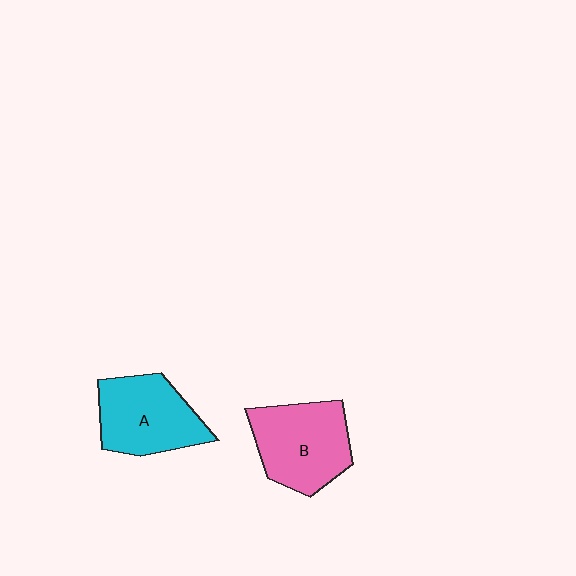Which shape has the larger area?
Shape B (pink).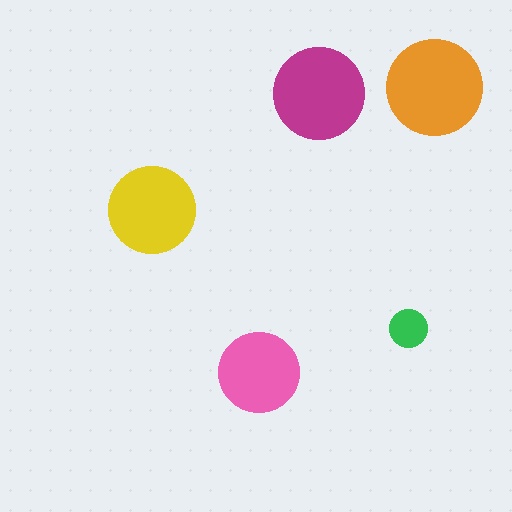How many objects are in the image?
There are 5 objects in the image.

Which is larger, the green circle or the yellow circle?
The yellow one.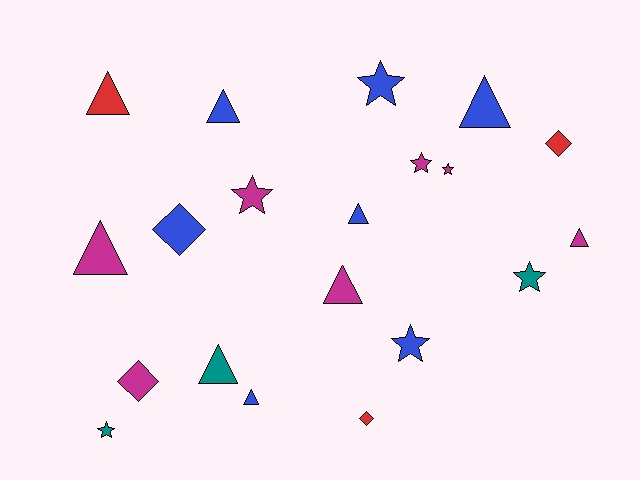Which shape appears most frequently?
Triangle, with 9 objects.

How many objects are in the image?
There are 20 objects.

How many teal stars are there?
There are 2 teal stars.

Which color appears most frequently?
Blue, with 7 objects.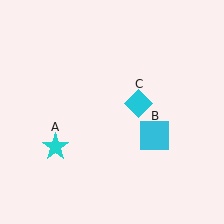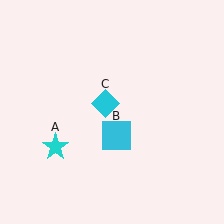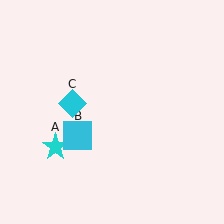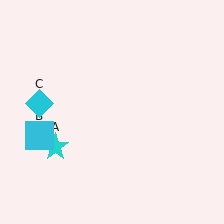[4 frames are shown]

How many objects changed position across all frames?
2 objects changed position: cyan square (object B), cyan diamond (object C).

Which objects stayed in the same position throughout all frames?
Cyan star (object A) remained stationary.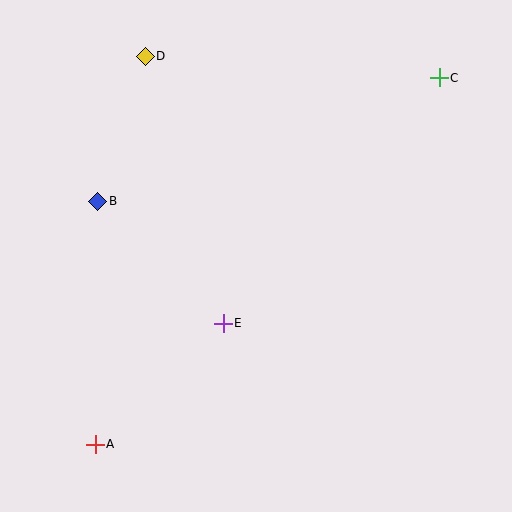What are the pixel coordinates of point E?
Point E is at (223, 323).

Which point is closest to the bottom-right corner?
Point E is closest to the bottom-right corner.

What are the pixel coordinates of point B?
Point B is at (98, 201).